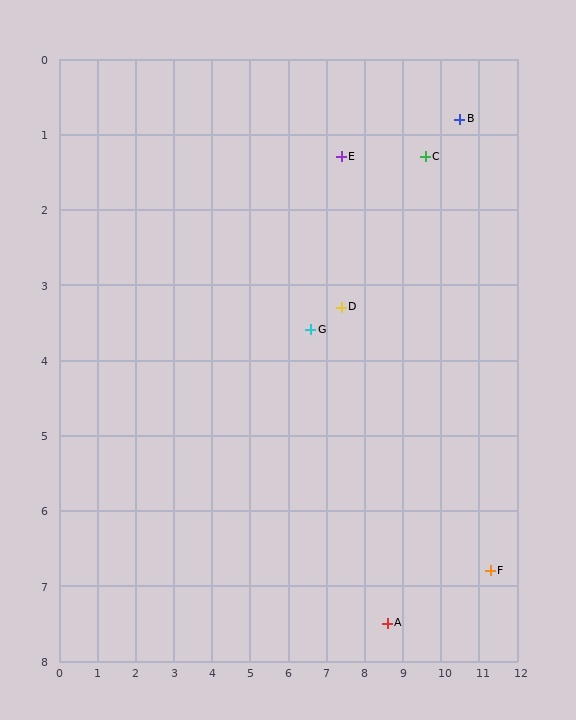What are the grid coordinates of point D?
Point D is at approximately (7.4, 3.3).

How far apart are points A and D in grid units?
Points A and D are about 4.4 grid units apart.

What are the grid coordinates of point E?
Point E is at approximately (7.4, 1.3).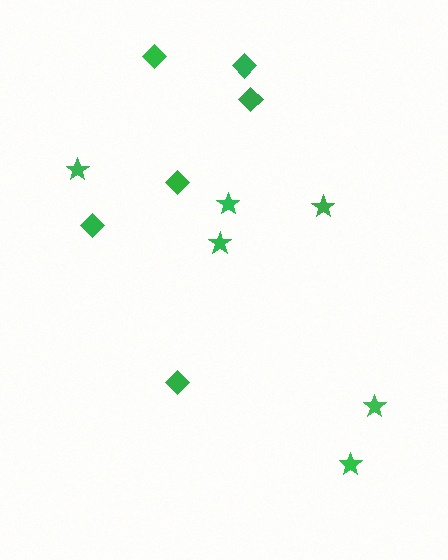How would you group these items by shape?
There are 2 groups: one group of stars (6) and one group of diamonds (6).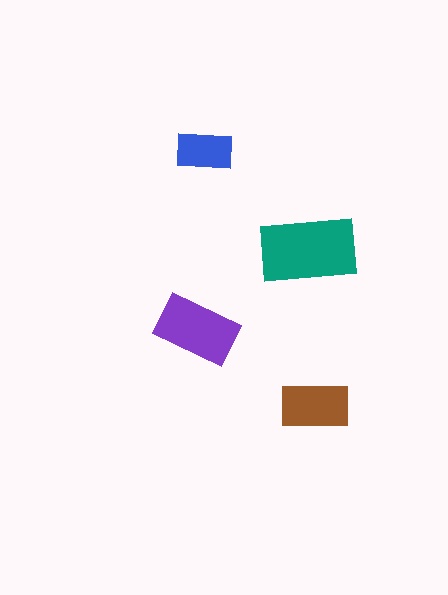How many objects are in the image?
There are 4 objects in the image.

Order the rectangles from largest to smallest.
the teal one, the purple one, the brown one, the blue one.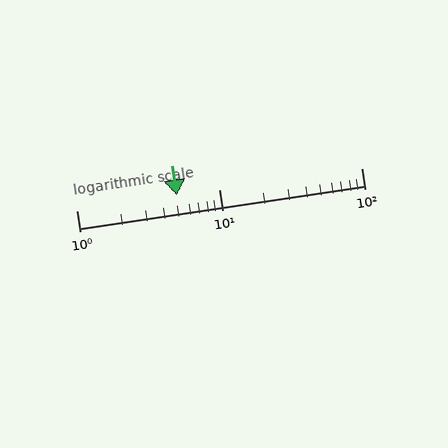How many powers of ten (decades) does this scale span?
The scale spans 2 decades, from 1 to 100.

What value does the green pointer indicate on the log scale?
The pointer indicates approximately 5.1.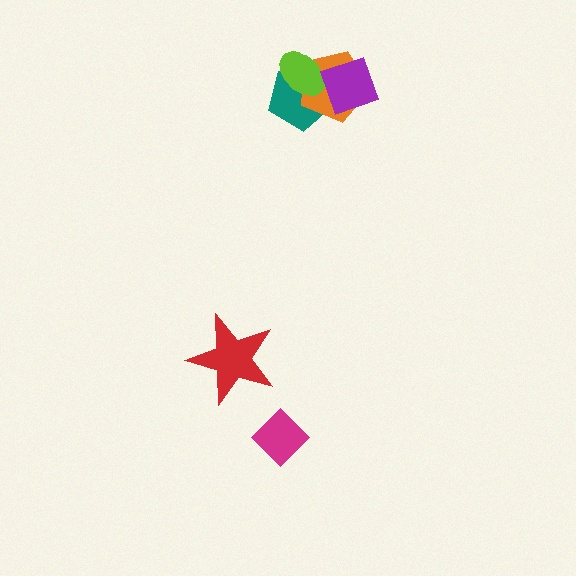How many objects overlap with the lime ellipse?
3 objects overlap with the lime ellipse.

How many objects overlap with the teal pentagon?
3 objects overlap with the teal pentagon.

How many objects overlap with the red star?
0 objects overlap with the red star.